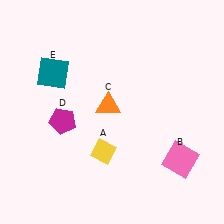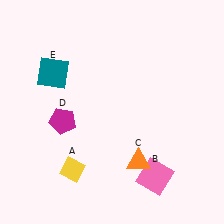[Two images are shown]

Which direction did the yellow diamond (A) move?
The yellow diamond (A) moved left.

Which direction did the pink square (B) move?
The pink square (B) moved left.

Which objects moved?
The objects that moved are: the yellow diamond (A), the pink square (B), the orange triangle (C).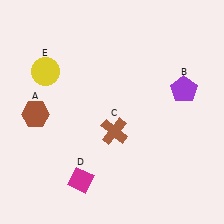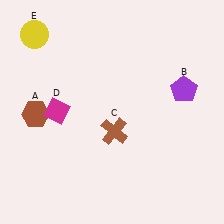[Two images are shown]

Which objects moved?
The objects that moved are: the magenta diamond (D), the yellow circle (E).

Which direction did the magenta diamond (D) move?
The magenta diamond (D) moved up.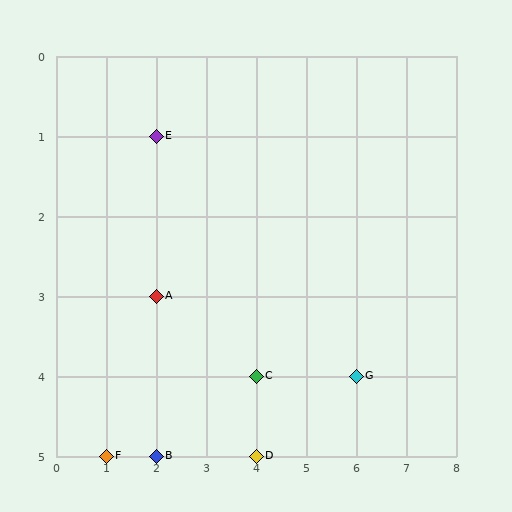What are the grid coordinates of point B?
Point B is at grid coordinates (2, 5).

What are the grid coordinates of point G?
Point G is at grid coordinates (6, 4).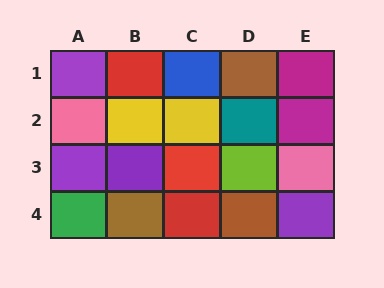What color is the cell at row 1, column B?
Red.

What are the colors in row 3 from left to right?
Purple, purple, red, lime, pink.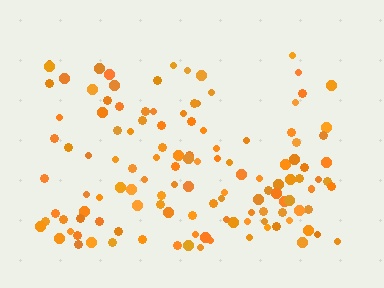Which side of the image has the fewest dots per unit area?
The top.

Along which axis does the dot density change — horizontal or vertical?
Vertical.